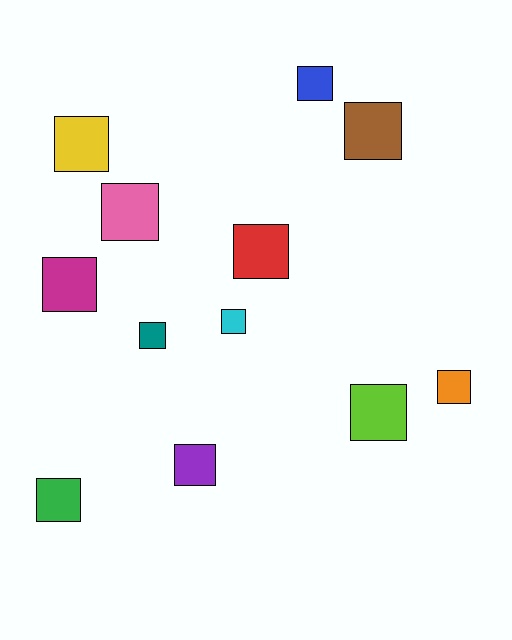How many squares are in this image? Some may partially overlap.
There are 12 squares.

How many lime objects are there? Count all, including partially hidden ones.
There is 1 lime object.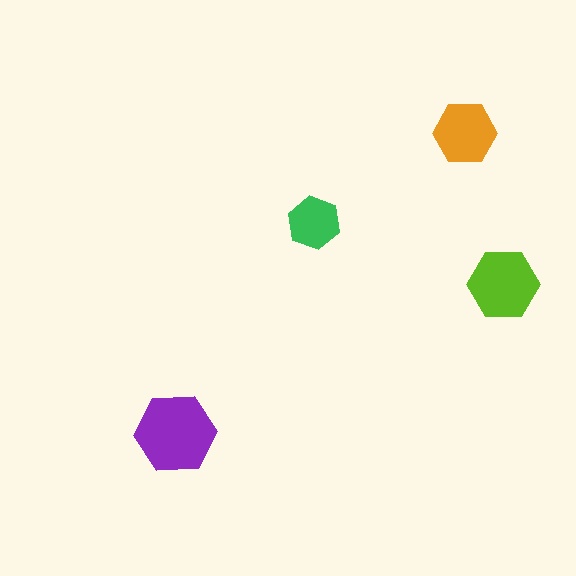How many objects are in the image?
There are 4 objects in the image.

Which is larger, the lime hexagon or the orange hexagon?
The lime one.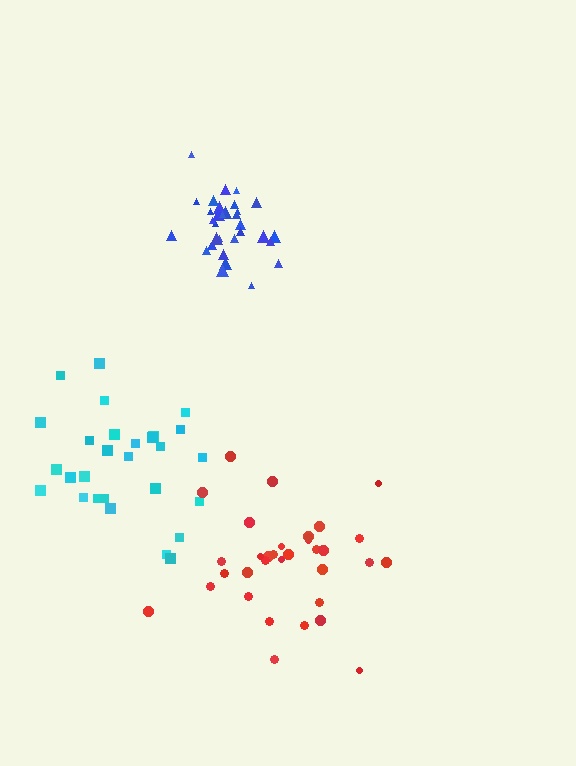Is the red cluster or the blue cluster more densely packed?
Blue.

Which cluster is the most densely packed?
Blue.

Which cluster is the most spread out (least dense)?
Cyan.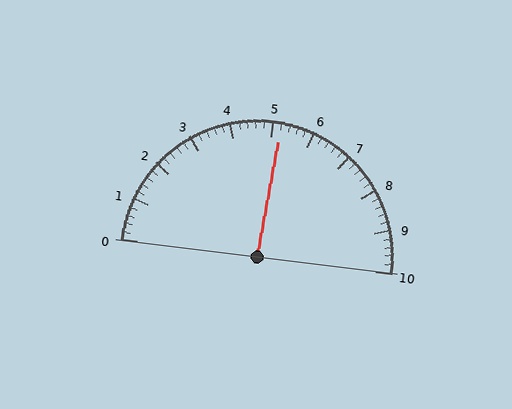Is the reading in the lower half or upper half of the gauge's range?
The reading is in the upper half of the range (0 to 10).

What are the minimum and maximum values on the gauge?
The gauge ranges from 0 to 10.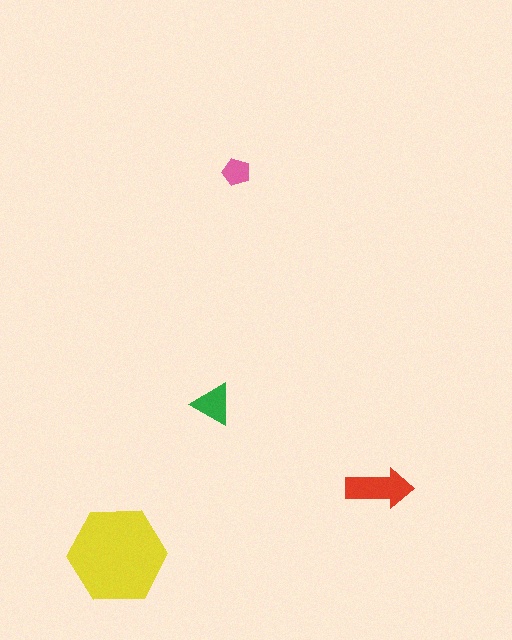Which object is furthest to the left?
The yellow hexagon is leftmost.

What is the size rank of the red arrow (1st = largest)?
2nd.